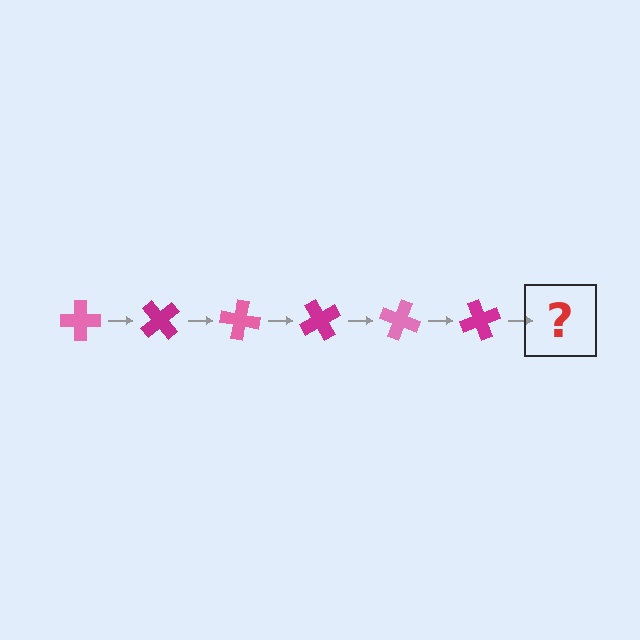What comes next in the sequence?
The next element should be a pink cross, rotated 300 degrees from the start.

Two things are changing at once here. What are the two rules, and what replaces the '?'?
The two rules are that it rotates 50 degrees each step and the color cycles through pink and magenta. The '?' should be a pink cross, rotated 300 degrees from the start.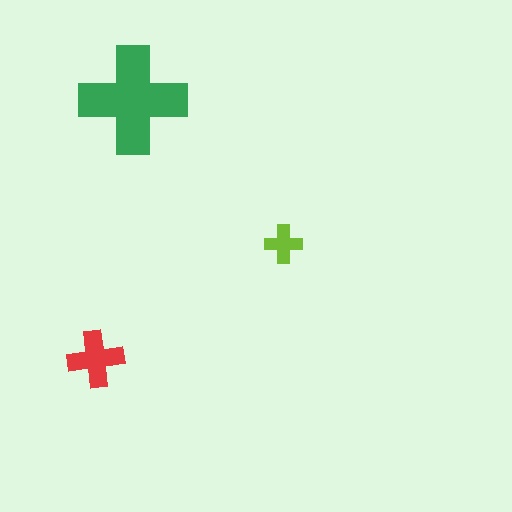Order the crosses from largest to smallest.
the green one, the red one, the lime one.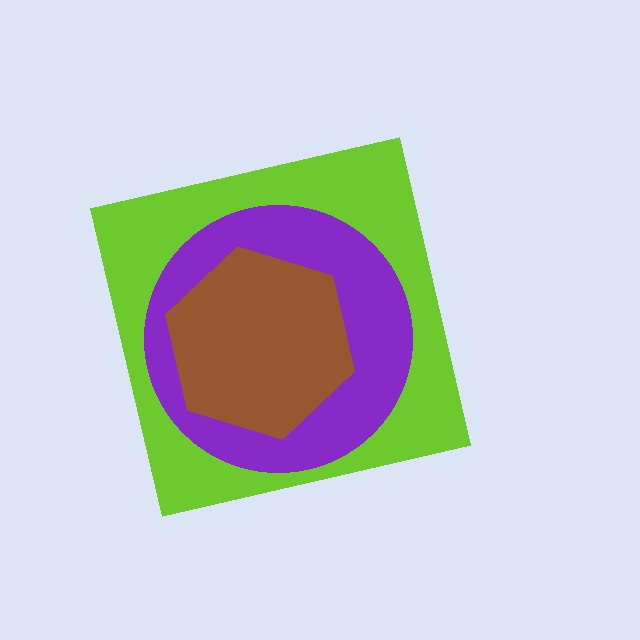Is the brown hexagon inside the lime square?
Yes.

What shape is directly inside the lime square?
The purple circle.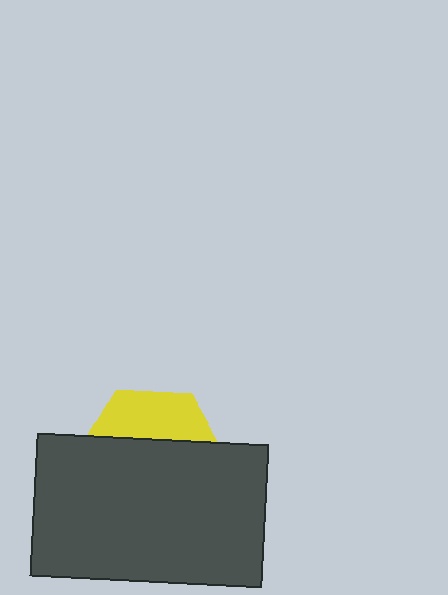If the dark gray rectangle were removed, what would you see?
You would see the complete yellow hexagon.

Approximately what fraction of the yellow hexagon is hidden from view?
Roughly 69% of the yellow hexagon is hidden behind the dark gray rectangle.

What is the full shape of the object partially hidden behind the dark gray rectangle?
The partially hidden object is a yellow hexagon.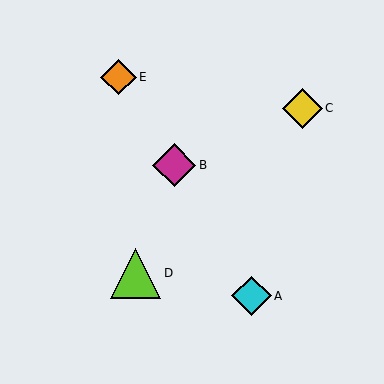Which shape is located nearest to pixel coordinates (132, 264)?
The lime triangle (labeled D) at (136, 273) is nearest to that location.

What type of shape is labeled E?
Shape E is an orange diamond.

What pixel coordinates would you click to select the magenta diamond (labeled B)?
Click at (174, 165) to select the magenta diamond B.